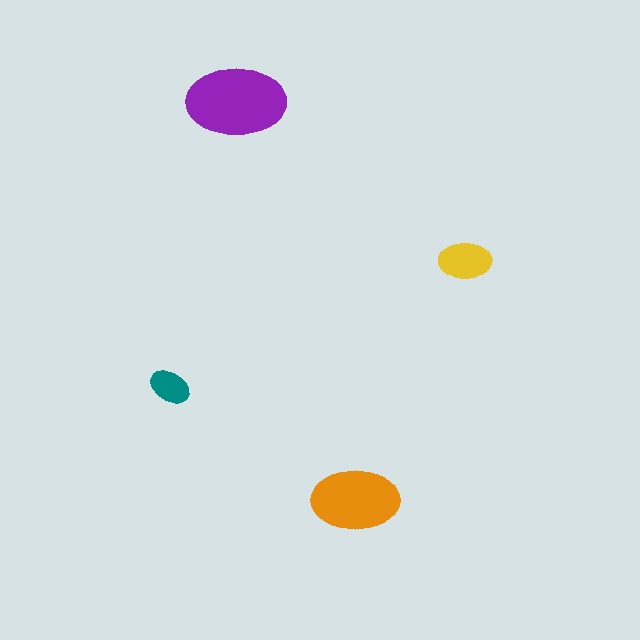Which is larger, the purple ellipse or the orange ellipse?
The purple one.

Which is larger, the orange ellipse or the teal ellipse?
The orange one.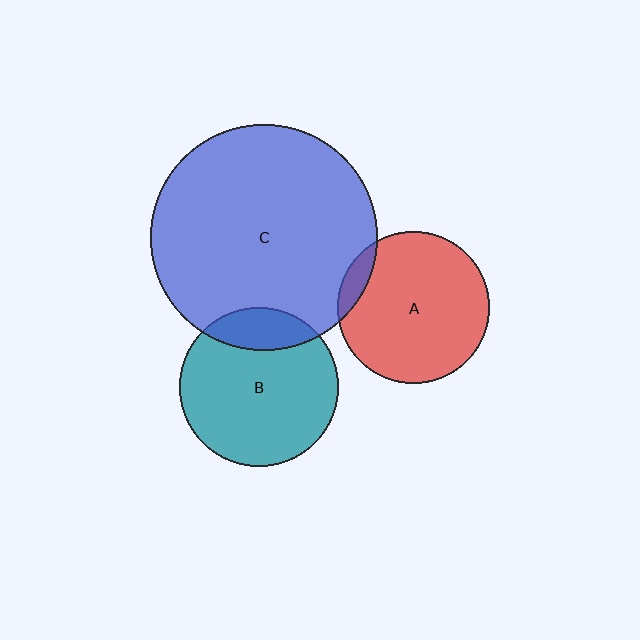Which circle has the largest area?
Circle C (blue).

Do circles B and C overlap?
Yes.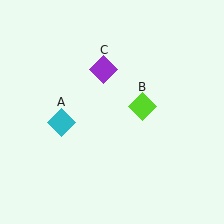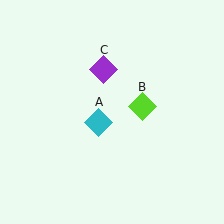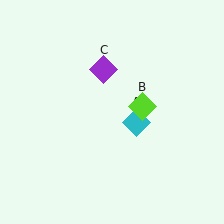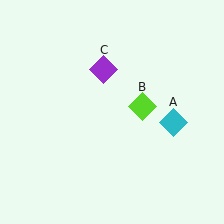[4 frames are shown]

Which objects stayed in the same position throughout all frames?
Lime diamond (object B) and purple diamond (object C) remained stationary.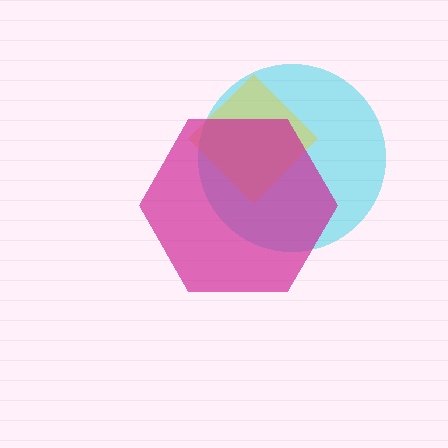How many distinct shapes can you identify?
There are 3 distinct shapes: a cyan circle, a yellow diamond, a magenta hexagon.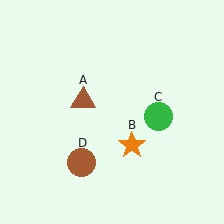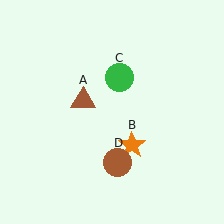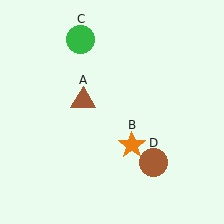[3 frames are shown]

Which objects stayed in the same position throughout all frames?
Brown triangle (object A) and orange star (object B) remained stationary.